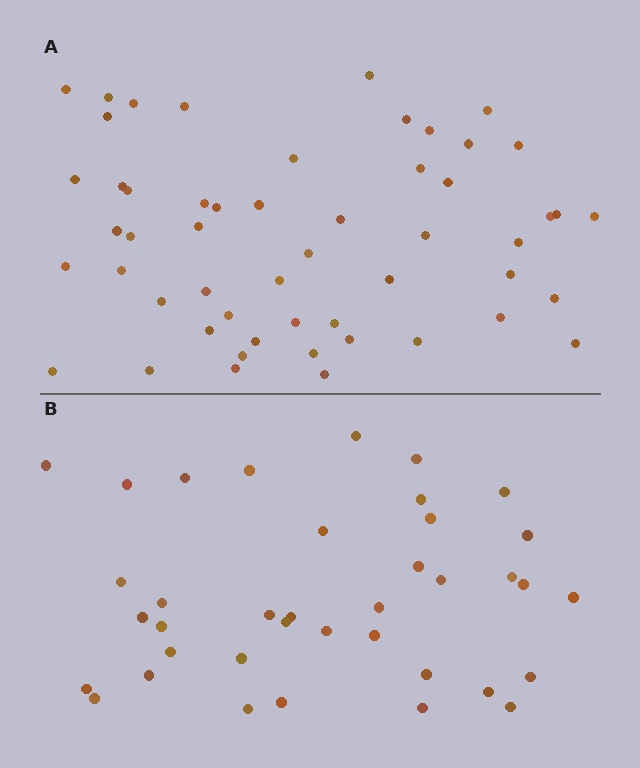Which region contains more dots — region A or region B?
Region A (the top region) has more dots.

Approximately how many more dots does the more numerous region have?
Region A has approximately 15 more dots than region B.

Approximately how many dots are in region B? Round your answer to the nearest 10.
About 40 dots. (The exact count is 38, which rounds to 40.)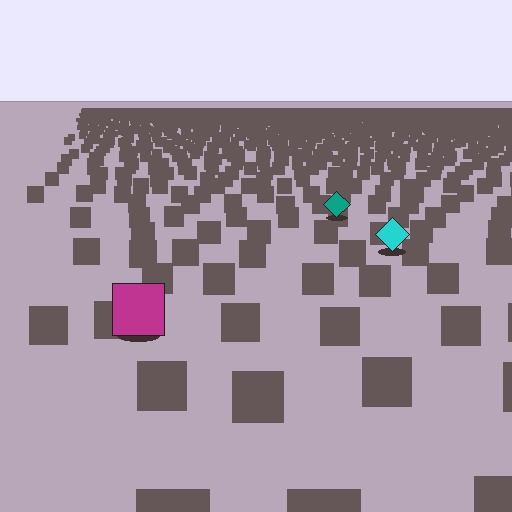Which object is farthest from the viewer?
The teal diamond is farthest from the viewer. It appears smaller and the ground texture around it is denser.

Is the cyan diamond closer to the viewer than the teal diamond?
Yes. The cyan diamond is closer — you can tell from the texture gradient: the ground texture is coarser near it.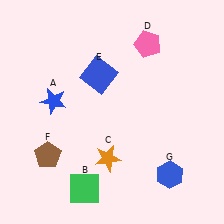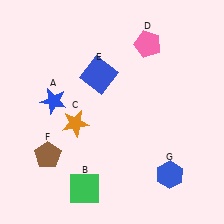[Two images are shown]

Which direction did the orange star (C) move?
The orange star (C) moved up.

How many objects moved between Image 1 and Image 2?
1 object moved between the two images.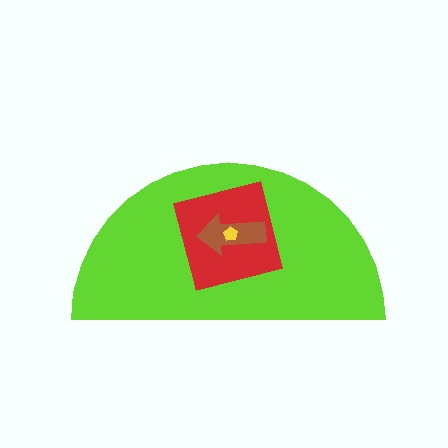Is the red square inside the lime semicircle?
Yes.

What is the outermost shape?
The lime semicircle.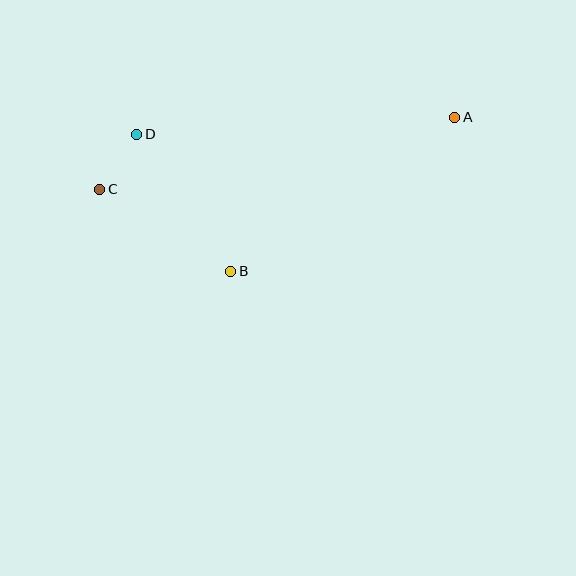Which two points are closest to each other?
Points C and D are closest to each other.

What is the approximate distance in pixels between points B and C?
The distance between B and C is approximately 155 pixels.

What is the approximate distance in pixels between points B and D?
The distance between B and D is approximately 166 pixels.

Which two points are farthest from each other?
Points A and C are farthest from each other.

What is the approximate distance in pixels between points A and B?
The distance between A and B is approximately 272 pixels.